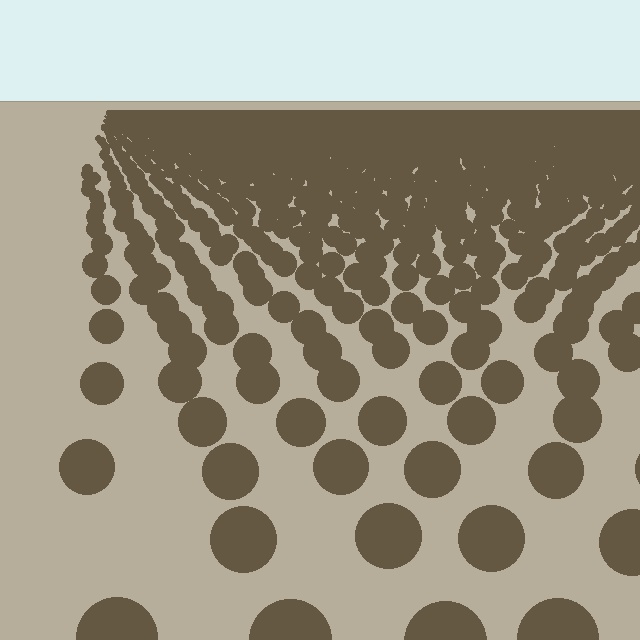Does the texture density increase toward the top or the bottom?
Density increases toward the top.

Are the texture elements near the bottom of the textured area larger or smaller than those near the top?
Larger. Near the bottom, elements are closer to the viewer and appear at a bigger on-screen size.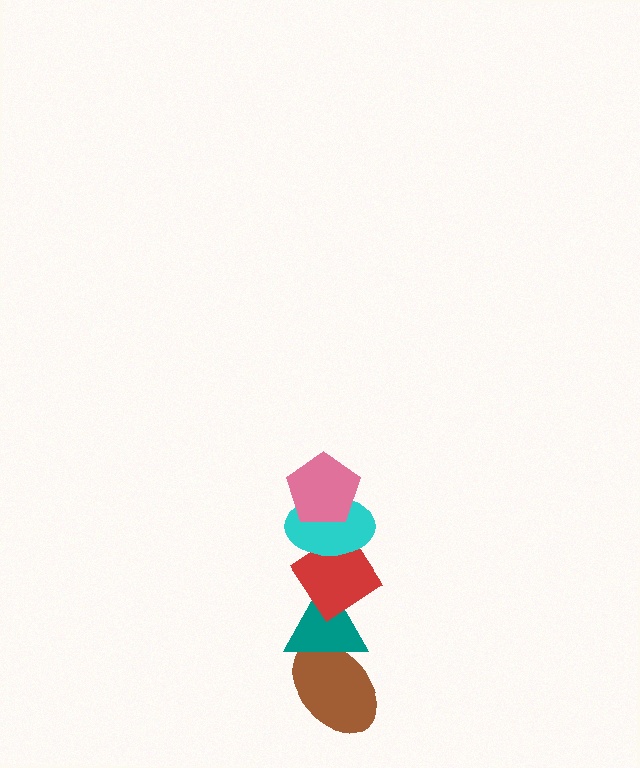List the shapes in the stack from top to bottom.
From top to bottom: the pink pentagon, the cyan ellipse, the red diamond, the teal triangle, the brown ellipse.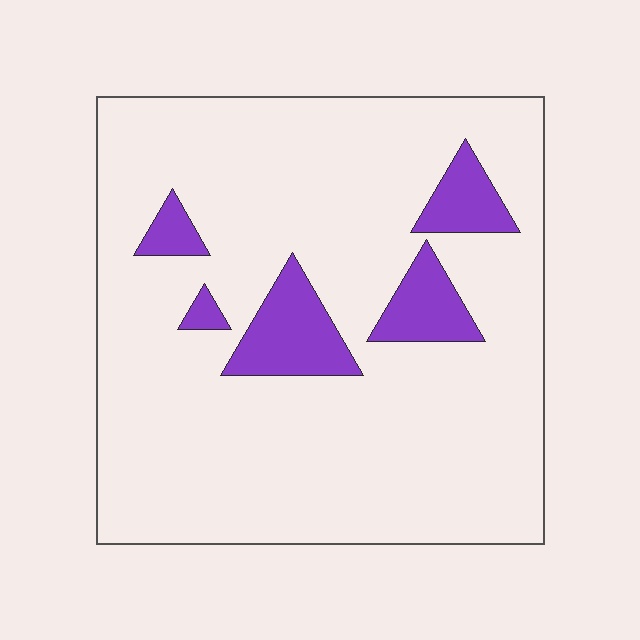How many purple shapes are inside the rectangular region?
5.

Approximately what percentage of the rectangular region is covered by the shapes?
Approximately 10%.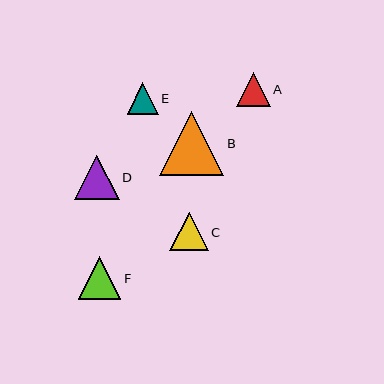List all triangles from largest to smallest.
From largest to smallest: B, D, F, C, A, E.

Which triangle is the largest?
Triangle B is the largest with a size of approximately 64 pixels.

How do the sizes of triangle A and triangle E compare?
Triangle A and triangle E are approximately the same size.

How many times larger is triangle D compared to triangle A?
Triangle D is approximately 1.3 times the size of triangle A.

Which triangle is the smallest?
Triangle E is the smallest with a size of approximately 31 pixels.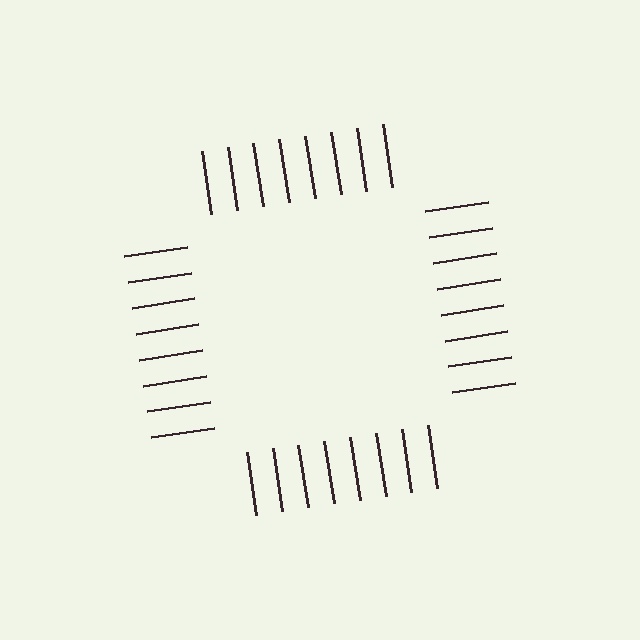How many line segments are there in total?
32 — 8 along each of the 4 edges.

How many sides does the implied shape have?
4 sides — the line-ends trace a square.